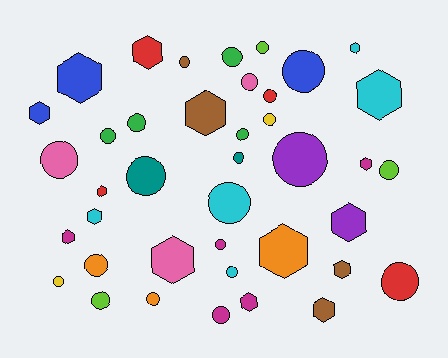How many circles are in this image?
There are 24 circles.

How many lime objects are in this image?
There are 3 lime objects.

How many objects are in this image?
There are 40 objects.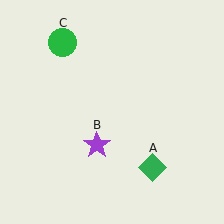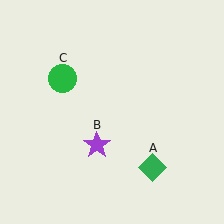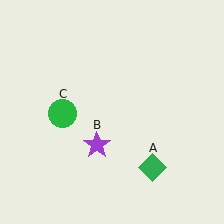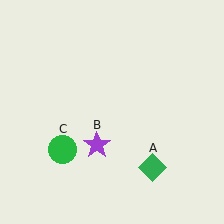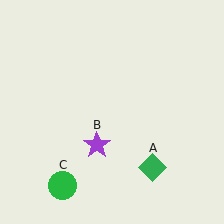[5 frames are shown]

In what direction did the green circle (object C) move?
The green circle (object C) moved down.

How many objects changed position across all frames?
1 object changed position: green circle (object C).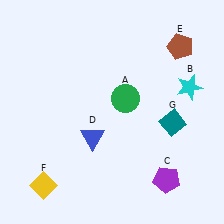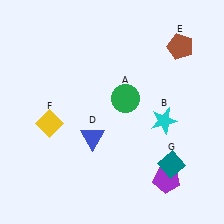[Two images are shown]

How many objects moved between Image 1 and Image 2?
3 objects moved between the two images.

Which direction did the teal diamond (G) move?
The teal diamond (G) moved down.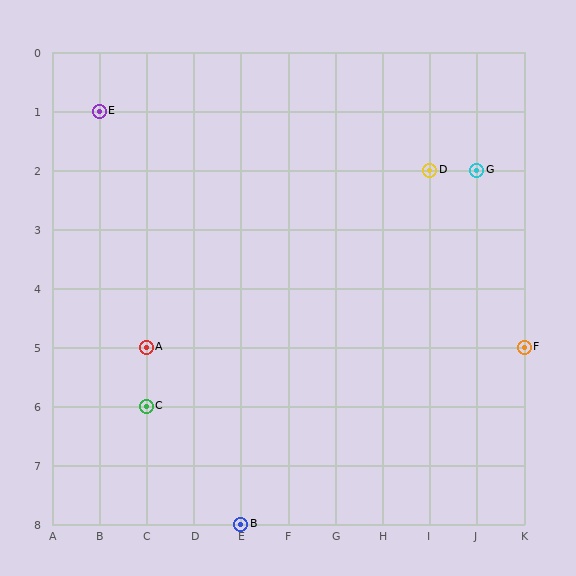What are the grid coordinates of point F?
Point F is at grid coordinates (K, 5).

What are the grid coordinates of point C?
Point C is at grid coordinates (C, 6).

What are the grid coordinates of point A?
Point A is at grid coordinates (C, 5).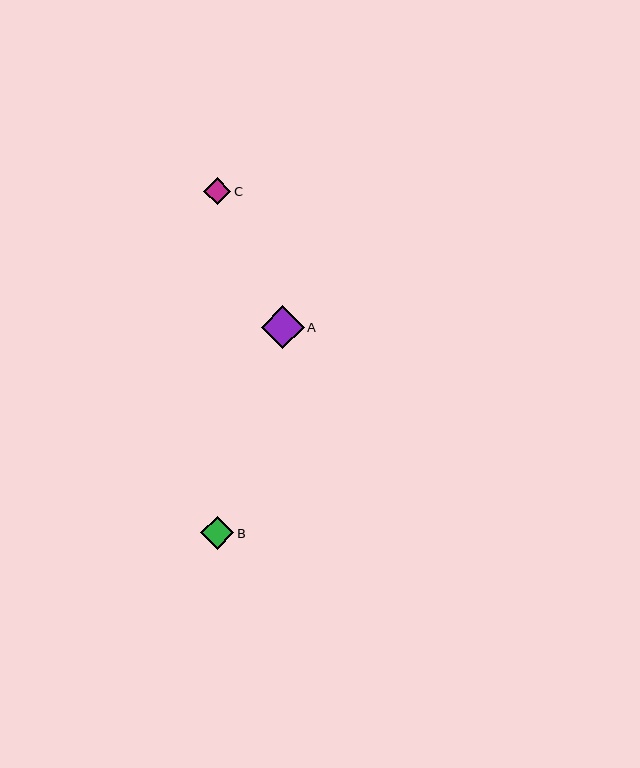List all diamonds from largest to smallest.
From largest to smallest: A, B, C.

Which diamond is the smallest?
Diamond C is the smallest with a size of approximately 27 pixels.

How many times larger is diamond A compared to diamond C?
Diamond A is approximately 1.6 times the size of diamond C.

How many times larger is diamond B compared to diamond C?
Diamond B is approximately 1.2 times the size of diamond C.